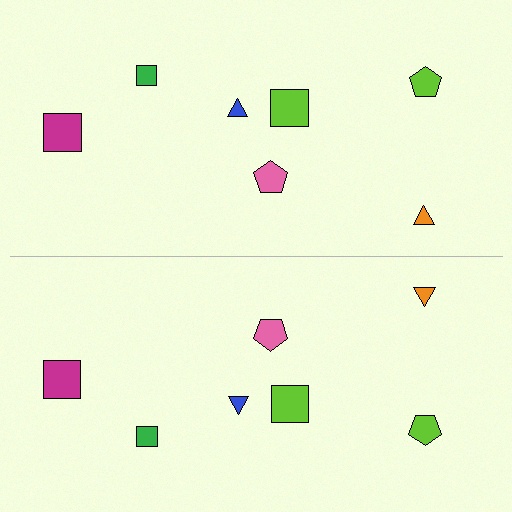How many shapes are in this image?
There are 14 shapes in this image.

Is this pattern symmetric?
Yes, this pattern has bilateral (reflection) symmetry.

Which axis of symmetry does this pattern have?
The pattern has a horizontal axis of symmetry running through the center of the image.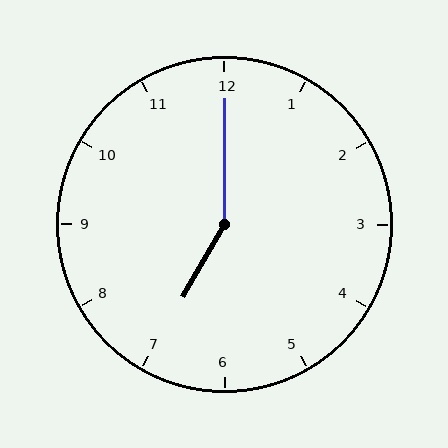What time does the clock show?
7:00.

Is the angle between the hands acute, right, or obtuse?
It is obtuse.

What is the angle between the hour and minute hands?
Approximately 150 degrees.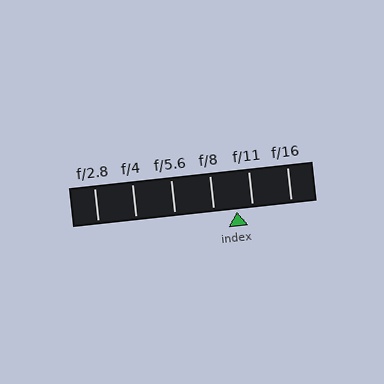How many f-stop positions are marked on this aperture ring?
There are 6 f-stop positions marked.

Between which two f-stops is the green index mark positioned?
The index mark is between f/8 and f/11.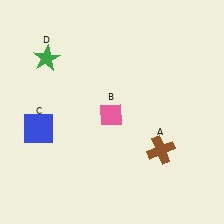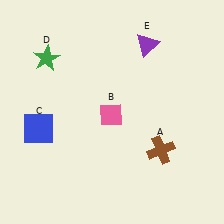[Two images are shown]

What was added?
A purple triangle (E) was added in Image 2.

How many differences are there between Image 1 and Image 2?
There is 1 difference between the two images.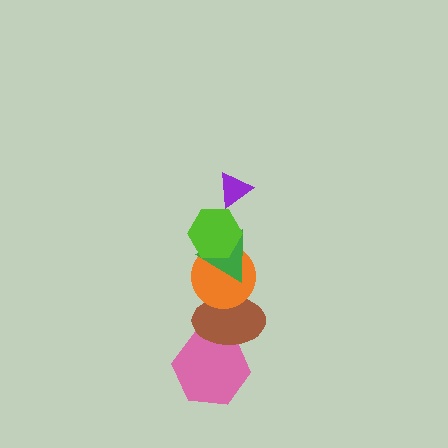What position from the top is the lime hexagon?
The lime hexagon is 2nd from the top.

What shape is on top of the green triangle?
The lime hexagon is on top of the green triangle.